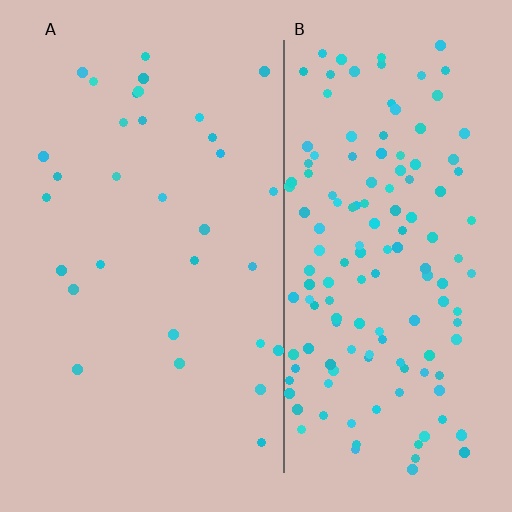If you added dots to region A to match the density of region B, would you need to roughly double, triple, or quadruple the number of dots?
Approximately quadruple.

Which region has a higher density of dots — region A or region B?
B (the right).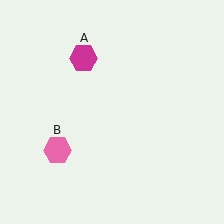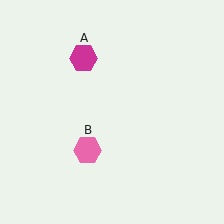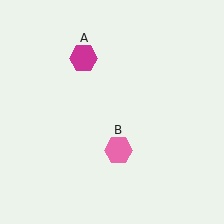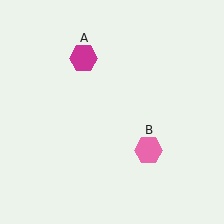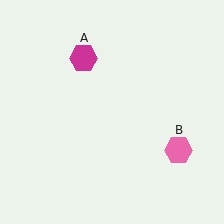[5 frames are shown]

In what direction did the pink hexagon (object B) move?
The pink hexagon (object B) moved right.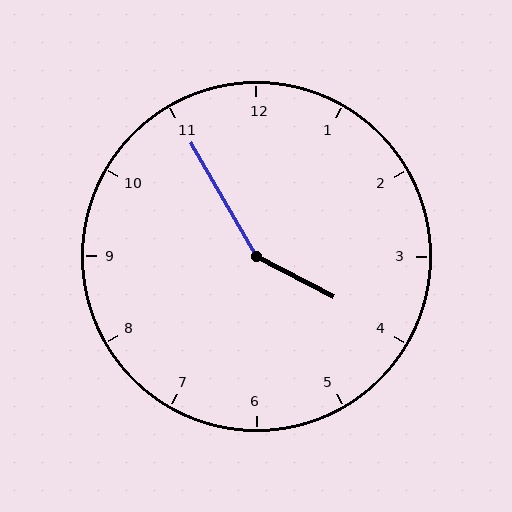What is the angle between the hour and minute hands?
Approximately 148 degrees.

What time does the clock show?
3:55.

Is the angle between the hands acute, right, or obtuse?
It is obtuse.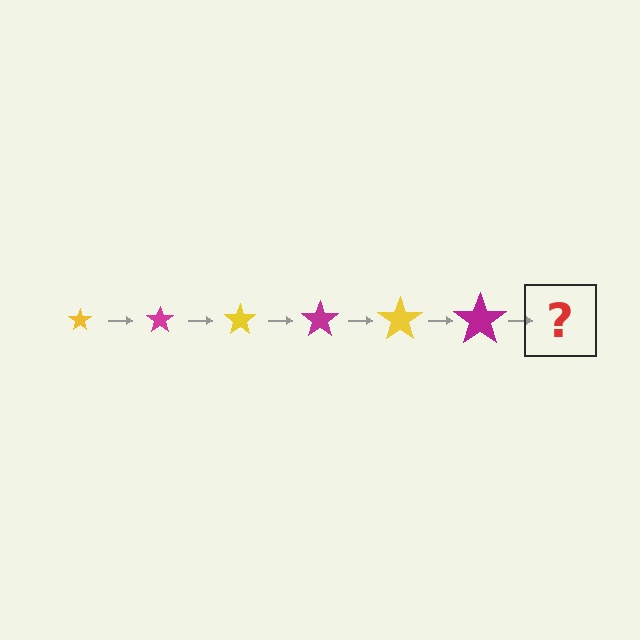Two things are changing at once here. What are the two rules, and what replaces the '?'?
The two rules are that the star grows larger each step and the color cycles through yellow and magenta. The '?' should be a yellow star, larger than the previous one.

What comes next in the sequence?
The next element should be a yellow star, larger than the previous one.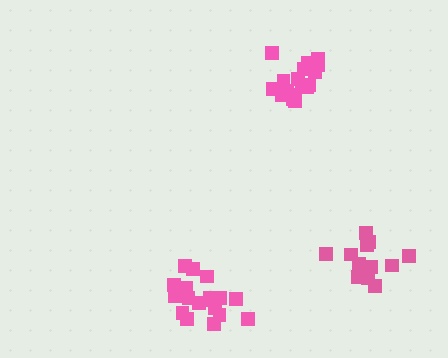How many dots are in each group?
Group 1: 12 dots, Group 2: 17 dots, Group 3: 18 dots (47 total).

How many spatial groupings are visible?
There are 3 spatial groupings.